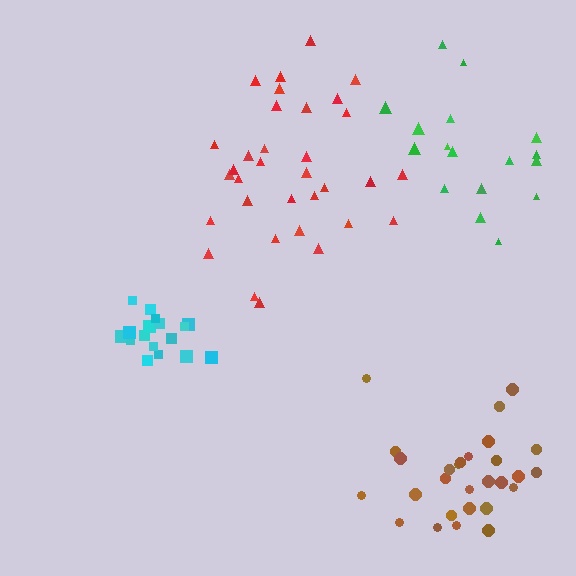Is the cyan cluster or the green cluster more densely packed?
Cyan.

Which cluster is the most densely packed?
Cyan.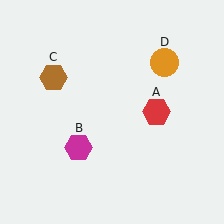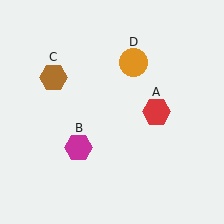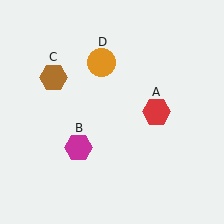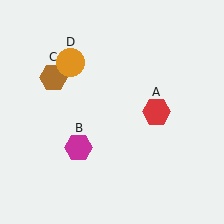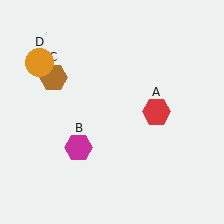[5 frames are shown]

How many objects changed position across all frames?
1 object changed position: orange circle (object D).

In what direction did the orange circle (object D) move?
The orange circle (object D) moved left.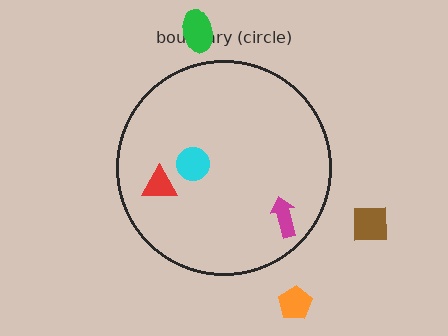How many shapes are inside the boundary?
3 inside, 3 outside.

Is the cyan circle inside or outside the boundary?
Inside.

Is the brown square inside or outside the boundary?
Outside.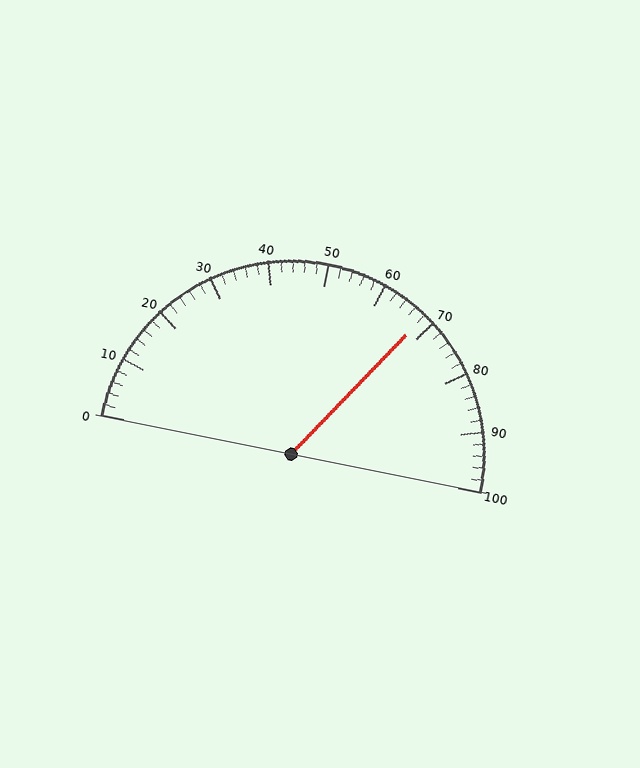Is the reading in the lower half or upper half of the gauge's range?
The reading is in the upper half of the range (0 to 100).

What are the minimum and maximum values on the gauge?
The gauge ranges from 0 to 100.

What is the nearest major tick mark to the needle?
The nearest major tick mark is 70.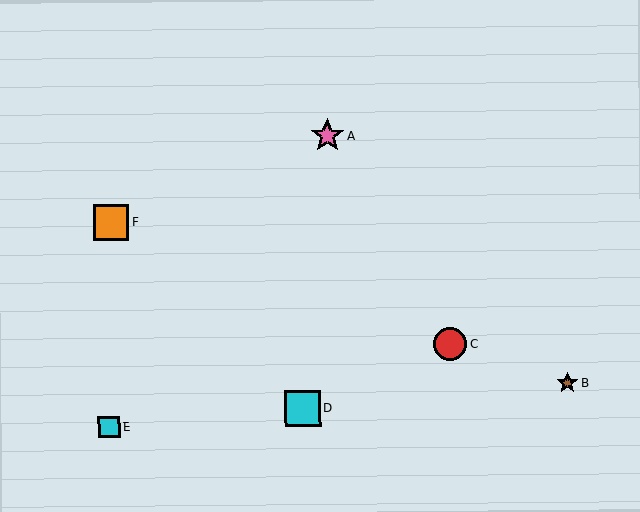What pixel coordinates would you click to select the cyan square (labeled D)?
Click at (303, 408) to select the cyan square D.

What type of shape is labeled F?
Shape F is an orange square.